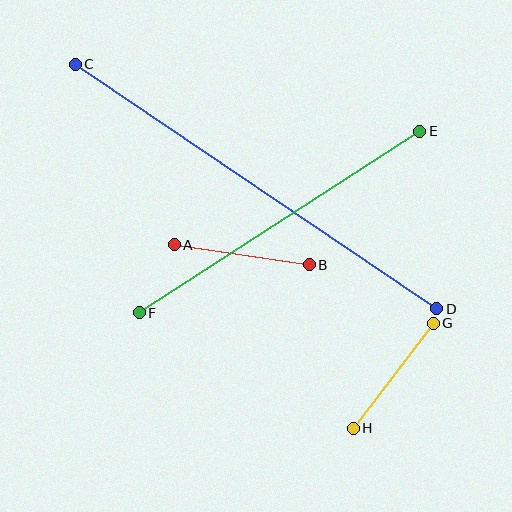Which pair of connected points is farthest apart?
Points C and D are farthest apart.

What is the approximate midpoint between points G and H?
The midpoint is at approximately (393, 376) pixels.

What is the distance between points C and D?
The distance is approximately 436 pixels.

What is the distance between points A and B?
The distance is approximately 137 pixels.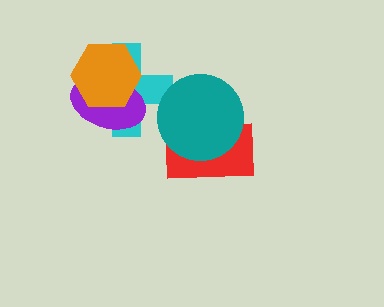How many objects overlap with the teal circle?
2 objects overlap with the teal circle.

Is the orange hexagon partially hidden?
No, no other shape covers it.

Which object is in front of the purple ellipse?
The orange hexagon is in front of the purple ellipse.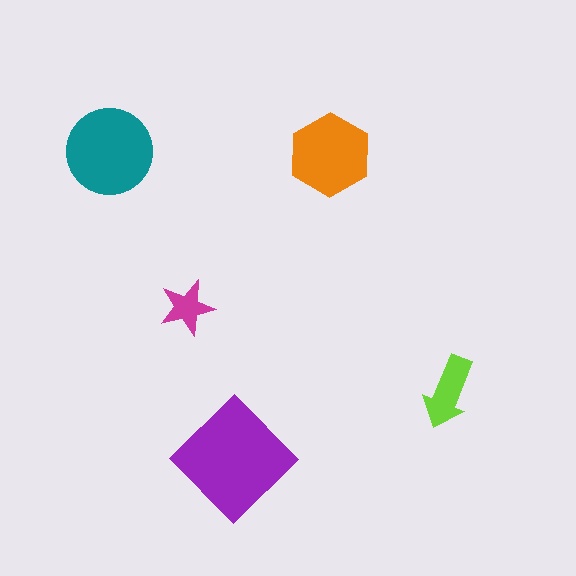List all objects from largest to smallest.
The purple diamond, the teal circle, the orange hexagon, the lime arrow, the magenta star.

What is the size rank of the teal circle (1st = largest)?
2nd.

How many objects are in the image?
There are 5 objects in the image.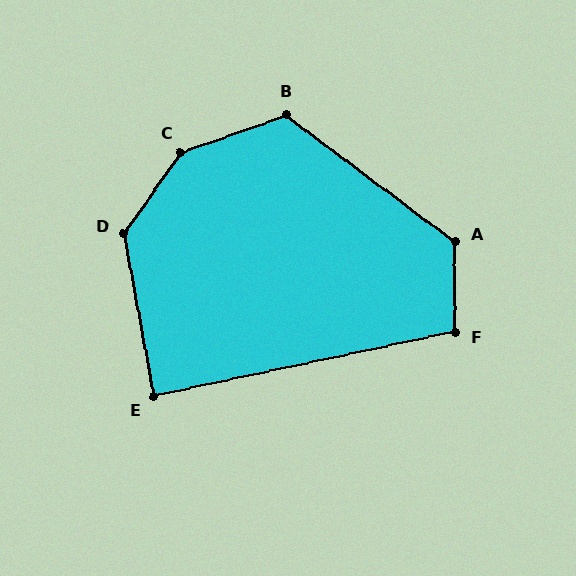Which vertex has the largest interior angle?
C, at approximately 144 degrees.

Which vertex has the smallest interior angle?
E, at approximately 88 degrees.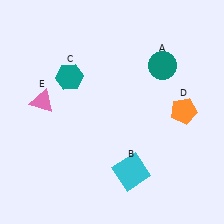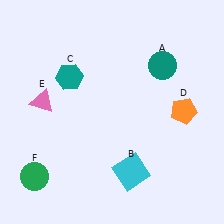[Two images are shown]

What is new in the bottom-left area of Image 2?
A green circle (F) was added in the bottom-left area of Image 2.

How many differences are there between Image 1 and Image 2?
There is 1 difference between the two images.